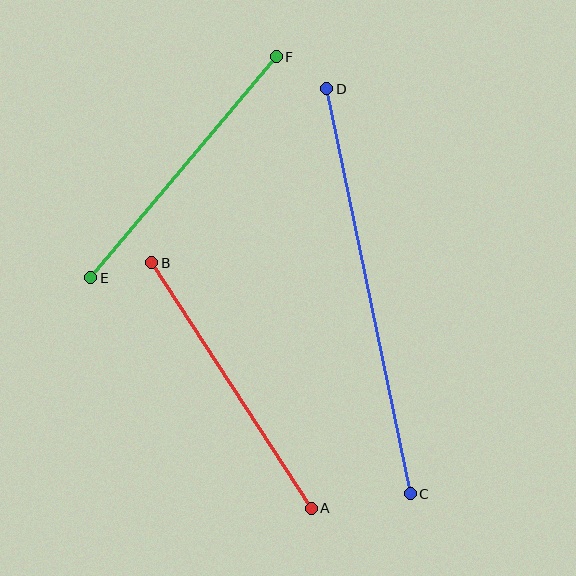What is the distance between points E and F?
The distance is approximately 289 pixels.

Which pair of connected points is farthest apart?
Points C and D are farthest apart.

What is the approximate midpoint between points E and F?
The midpoint is at approximately (183, 167) pixels.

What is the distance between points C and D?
The distance is approximately 413 pixels.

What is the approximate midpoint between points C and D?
The midpoint is at approximately (369, 291) pixels.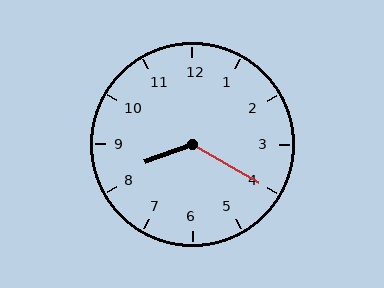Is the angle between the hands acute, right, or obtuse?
It is obtuse.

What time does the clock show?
8:20.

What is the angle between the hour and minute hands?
Approximately 130 degrees.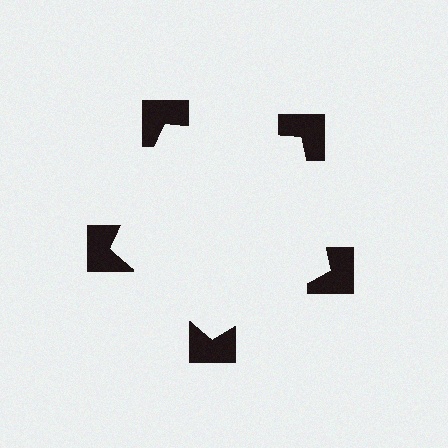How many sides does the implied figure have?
5 sides.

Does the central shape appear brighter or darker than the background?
It typically appears slightly brighter than the background, even though no actual brightness change is drawn.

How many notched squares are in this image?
There are 5 — one at each vertex of the illusory pentagon.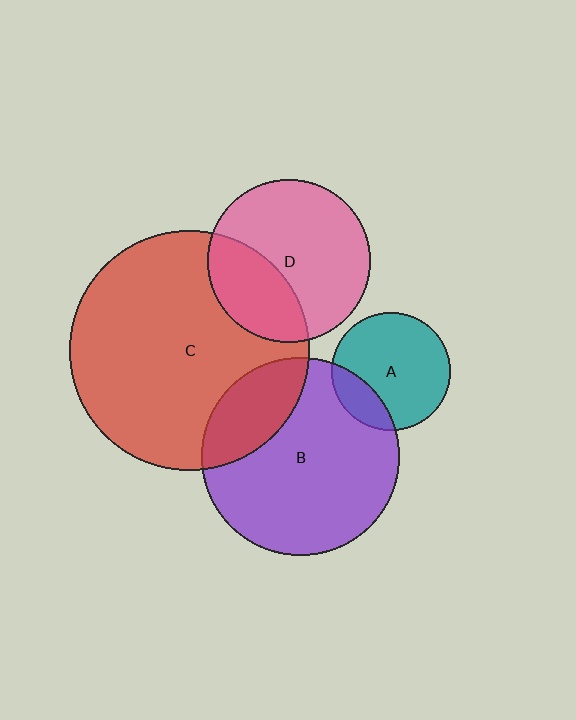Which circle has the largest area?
Circle C (red).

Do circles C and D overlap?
Yes.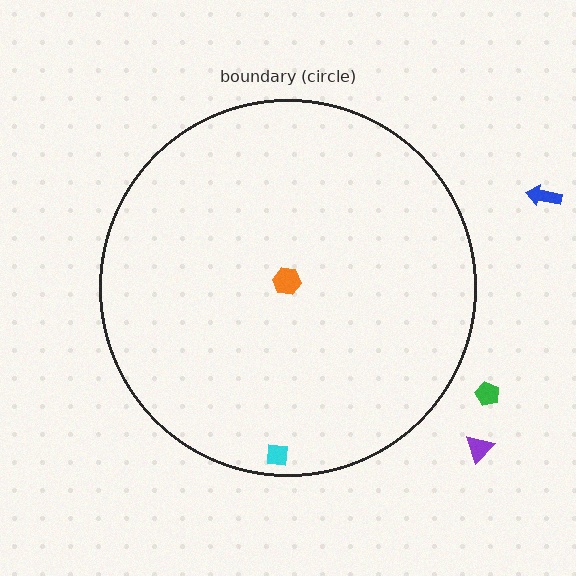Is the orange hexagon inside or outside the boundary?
Inside.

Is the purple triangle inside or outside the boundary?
Outside.